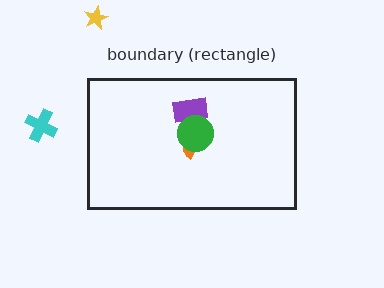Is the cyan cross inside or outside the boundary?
Outside.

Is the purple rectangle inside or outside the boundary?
Inside.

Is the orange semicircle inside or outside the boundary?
Inside.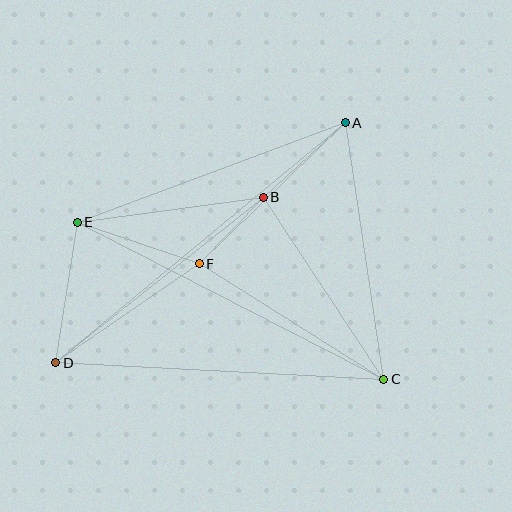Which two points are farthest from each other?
Points A and D are farthest from each other.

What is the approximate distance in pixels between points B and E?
The distance between B and E is approximately 188 pixels.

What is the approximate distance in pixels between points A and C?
The distance between A and C is approximately 259 pixels.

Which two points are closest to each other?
Points B and F are closest to each other.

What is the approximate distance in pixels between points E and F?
The distance between E and F is approximately 129 pixels.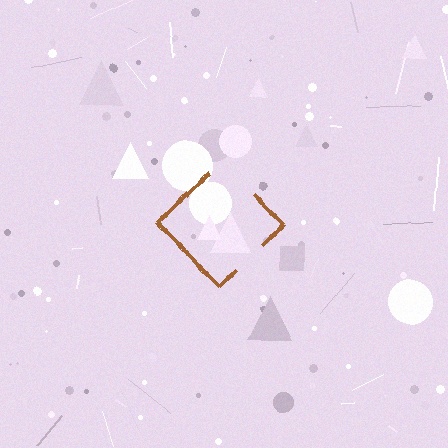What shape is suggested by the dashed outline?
The dashed outline suggests a diamond.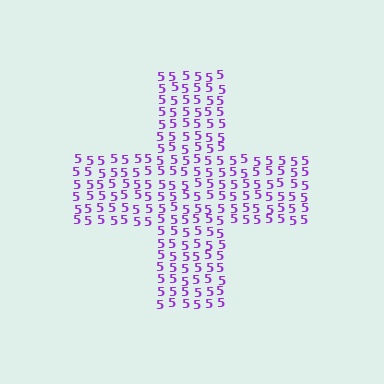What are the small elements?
The small elements are digit 5's.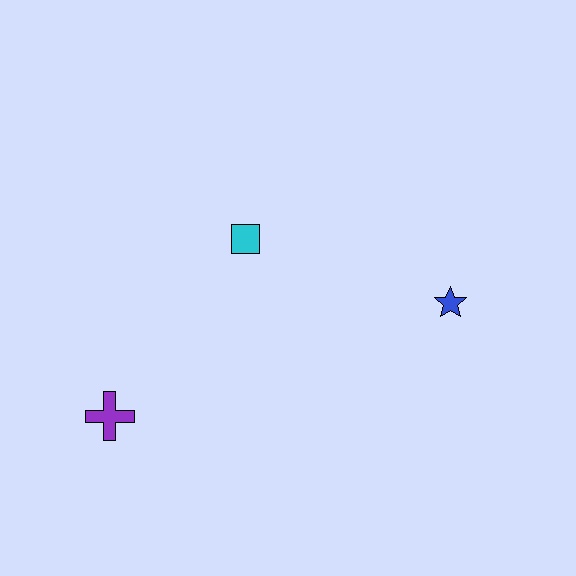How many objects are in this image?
There are 3 objects.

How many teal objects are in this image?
There are no teal objects.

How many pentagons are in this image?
There are no pentagons.